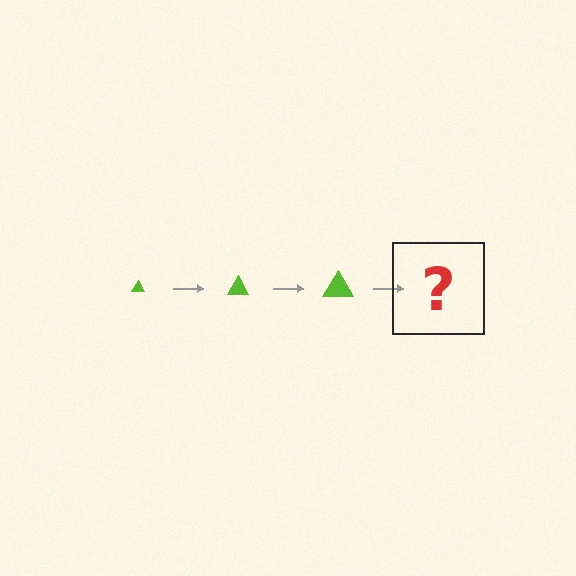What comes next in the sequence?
The next element should be a lime triangle, larger than the previous one.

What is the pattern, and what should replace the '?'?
The pattern is that the triangle gets progressively larger each step. The '?' should be a lime triangle, larger than the previous one.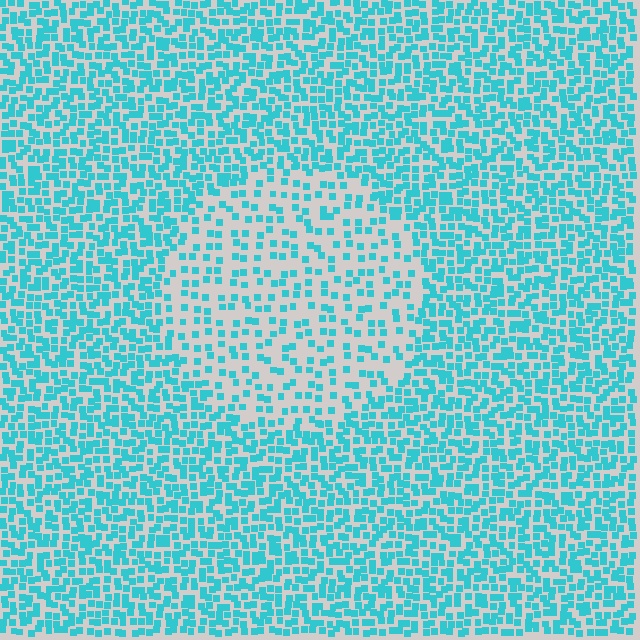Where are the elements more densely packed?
The elements are more densely packed outside the circle boundary.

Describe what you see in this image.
The image contains small cyan elements arranged at two different densities. A circle-shaped region is visible where the elements are less densely packed than the surrounding area.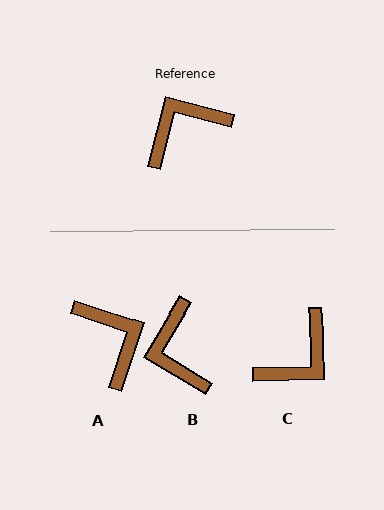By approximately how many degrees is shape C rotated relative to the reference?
Approximately 164 degrees clockwise.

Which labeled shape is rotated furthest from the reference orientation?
C, about 164 degrees away.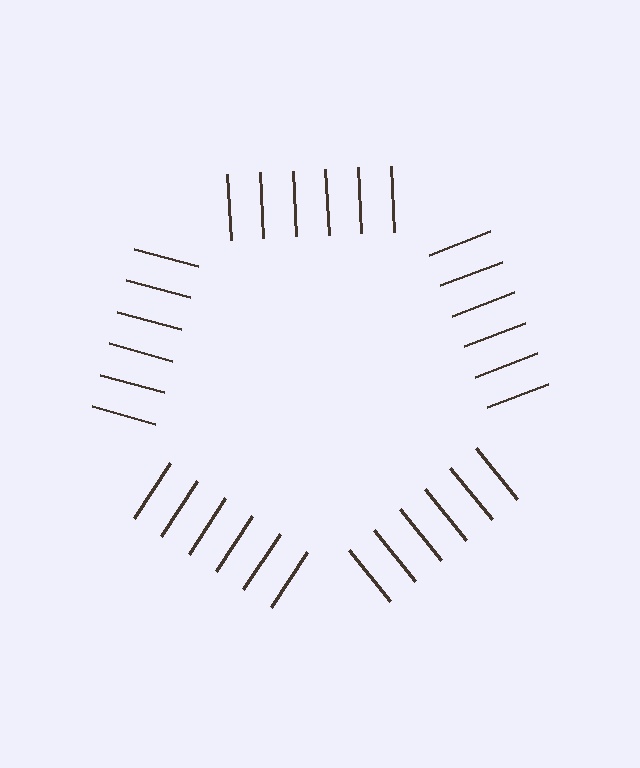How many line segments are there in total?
30 — 6 along each of the 5 edges.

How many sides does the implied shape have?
5 sides — the line-ends trace a pentagon.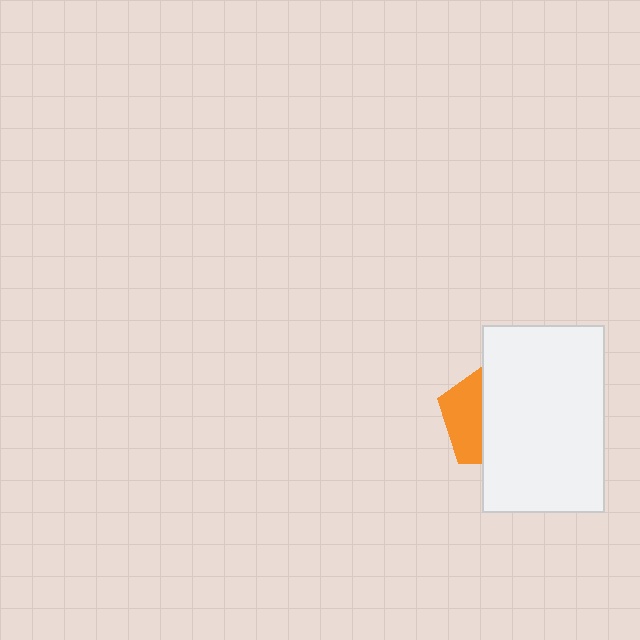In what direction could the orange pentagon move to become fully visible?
The orange pentagon could move left. That would shift it out from behind the white rectangle entirely.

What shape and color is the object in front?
The object in front is a white rectangle.